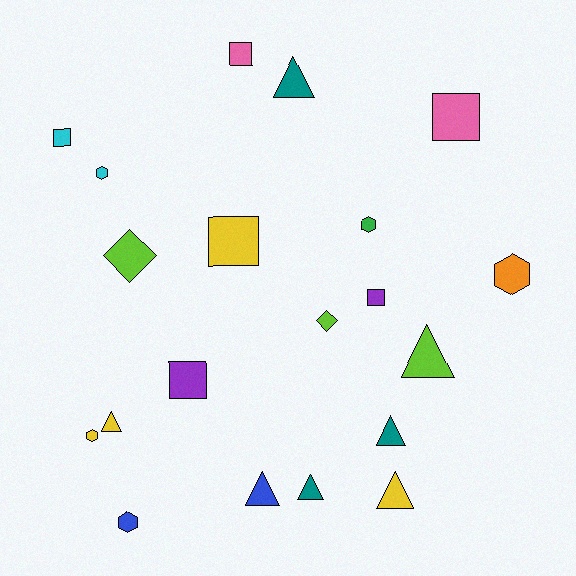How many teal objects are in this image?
There are 3 teal objects.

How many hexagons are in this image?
There are 5 hexagons.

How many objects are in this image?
There are 20 objects.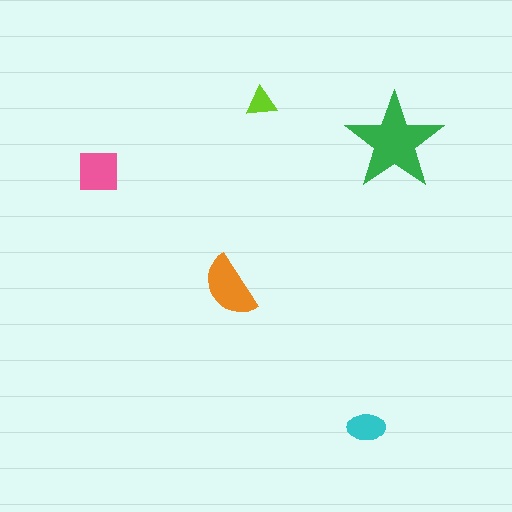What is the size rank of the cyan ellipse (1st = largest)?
4th.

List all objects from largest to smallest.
The green star, the orange semicircle, the pink square, the cyan ellipse, the lime triangle.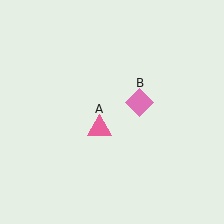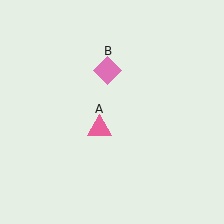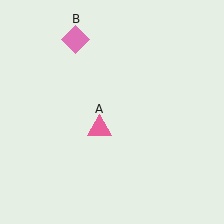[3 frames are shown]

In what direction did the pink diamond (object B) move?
The pink diamond (object B) moved up and to the left.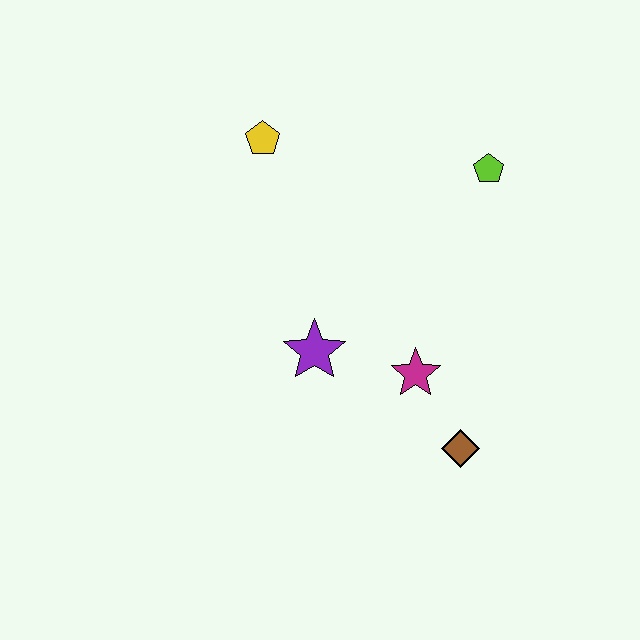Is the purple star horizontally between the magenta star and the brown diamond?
No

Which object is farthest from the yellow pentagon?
The brown diamond is farthest from the yellow pentagon.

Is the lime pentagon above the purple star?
Yes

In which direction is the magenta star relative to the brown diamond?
The magenta star is above the brown diamond.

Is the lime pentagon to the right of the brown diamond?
Yes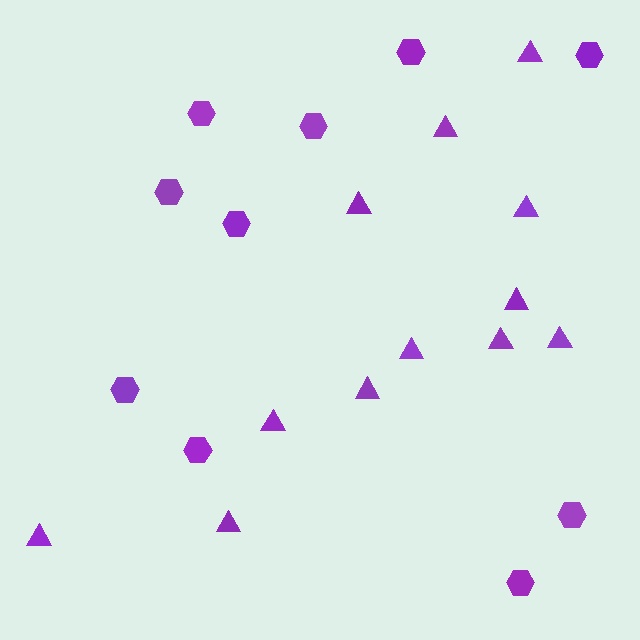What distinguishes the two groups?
There are 2 groups: one group of hexagons (10) and one group of triangles (12).